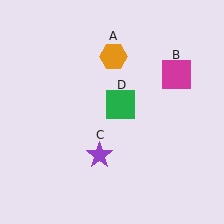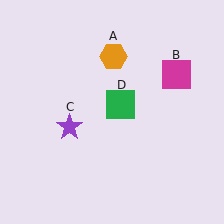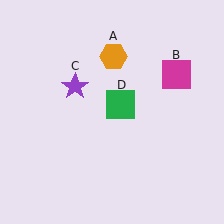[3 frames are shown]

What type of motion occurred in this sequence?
The purple star (object C) rotated clockwise around the center of the scene.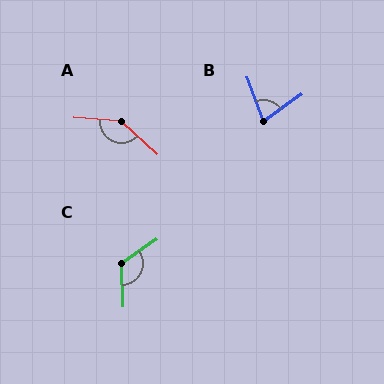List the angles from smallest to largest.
B (74°), C (123°), A (142°).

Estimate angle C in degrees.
Approximately 123 degrees.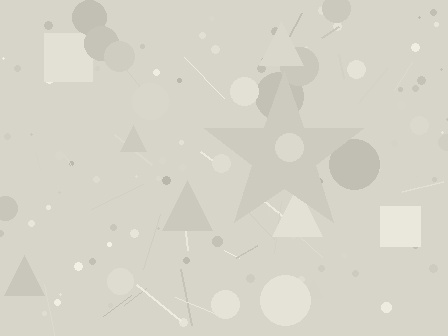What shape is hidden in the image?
A star is hidden in the image.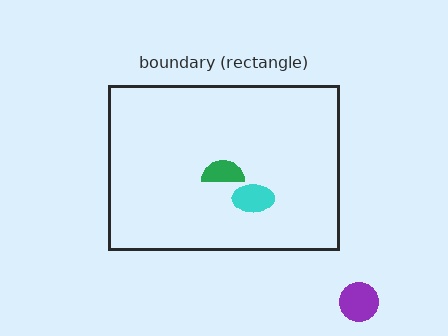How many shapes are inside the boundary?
2 inside, 1 outside.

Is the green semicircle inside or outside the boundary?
Inside.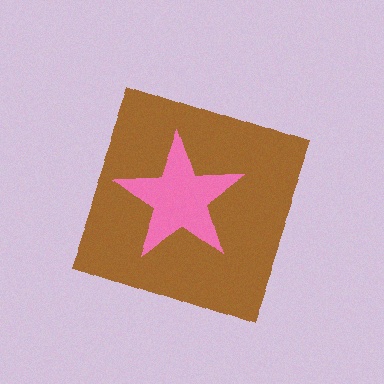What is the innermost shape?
The pink star.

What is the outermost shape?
The brown diamond.